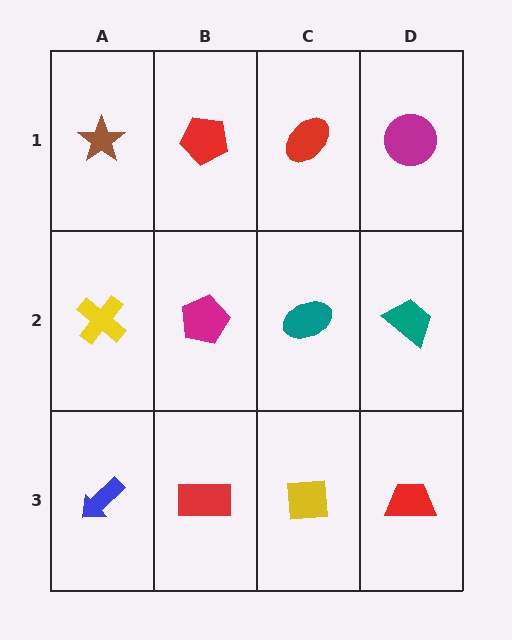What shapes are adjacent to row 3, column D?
A teal trapezoid (row 2, column D), a yellow square (row 3, column C).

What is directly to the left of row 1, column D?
A red ellipse.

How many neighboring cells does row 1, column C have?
3.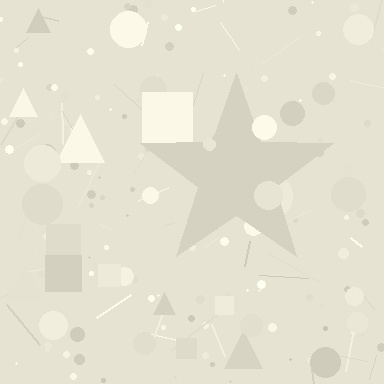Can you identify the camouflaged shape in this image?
The camouflaged shape is a star.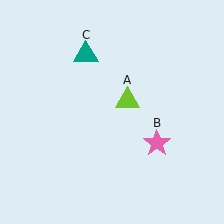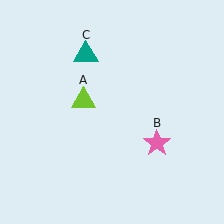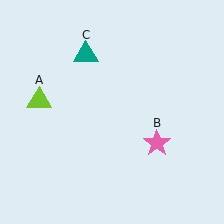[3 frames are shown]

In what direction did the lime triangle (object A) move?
The lime triangle (object A) moved left.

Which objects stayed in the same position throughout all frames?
Pink star (object B) and teal triangle (object C) remained stationary.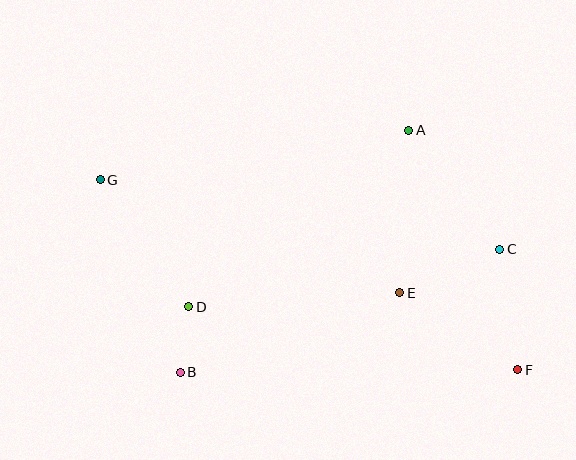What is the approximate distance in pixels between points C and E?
The distance between C and E is approximately 109 pixels.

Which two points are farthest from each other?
Points F and G are farthest from each other.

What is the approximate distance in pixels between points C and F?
The distance between C and F is approximately 121 pixels.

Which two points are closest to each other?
Points B and D are closest to each other.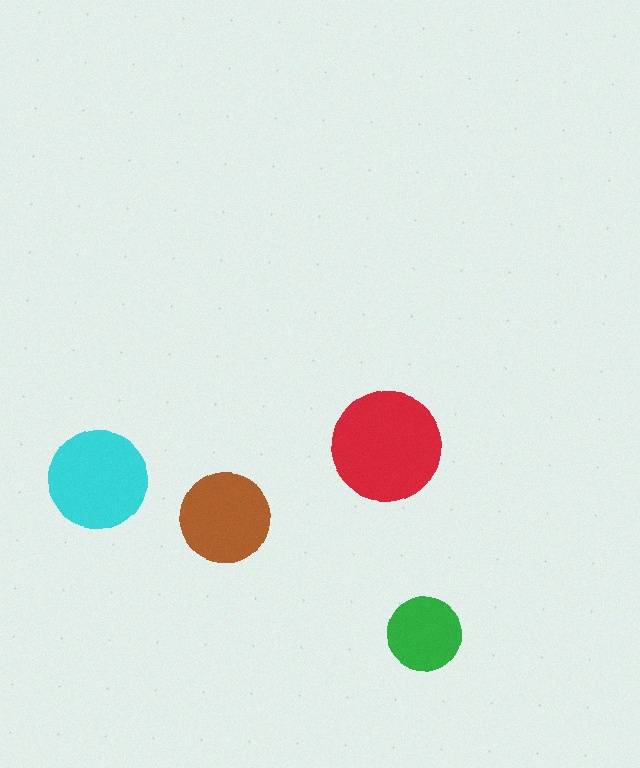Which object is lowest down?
The green circle is bottommost.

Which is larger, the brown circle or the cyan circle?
The cyan one.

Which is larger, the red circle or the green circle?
The red one.